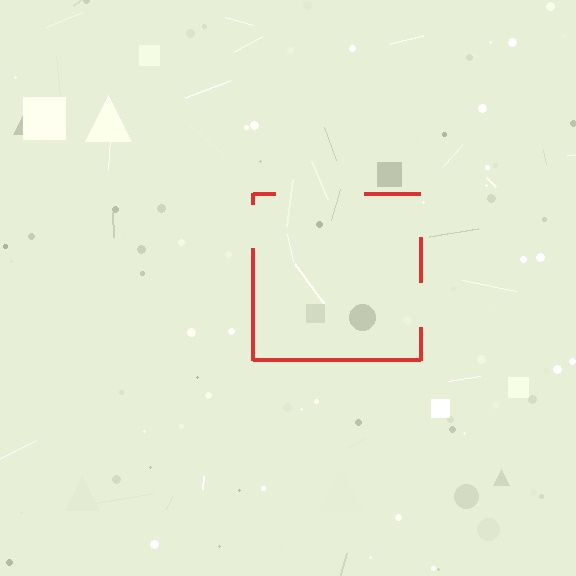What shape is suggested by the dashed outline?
The dashed outline suggests a square.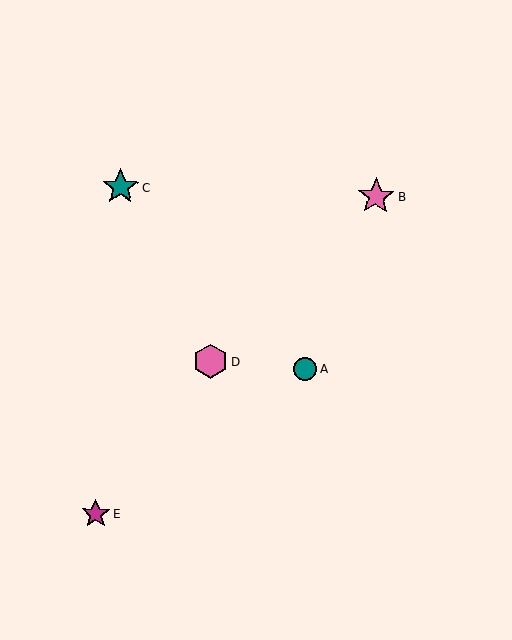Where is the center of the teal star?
The center of the teal star is at (120, 187).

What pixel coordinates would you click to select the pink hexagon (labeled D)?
Click at (211, 361) to select the pink hexagon D.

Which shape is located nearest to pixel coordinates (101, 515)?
The magenta star (labeled E) at (96, 514) is nearest to that location.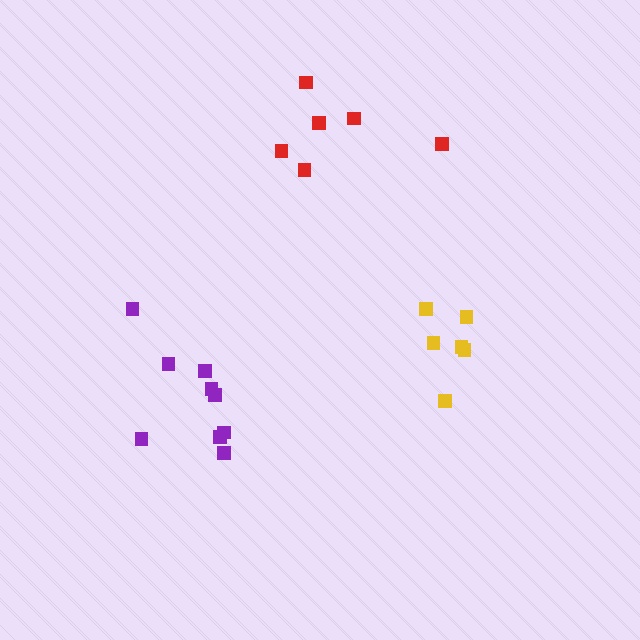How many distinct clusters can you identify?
There are 3 distinct clusters.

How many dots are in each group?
Group 1: 6 dots, Group 2: 9 dots, Group 3: 6 dots (21 total).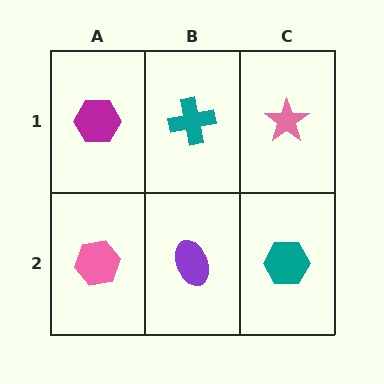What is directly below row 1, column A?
A pink hexagon.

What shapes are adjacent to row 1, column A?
A pink hexagon (row 2, column A), a teal cross (row 1, column B).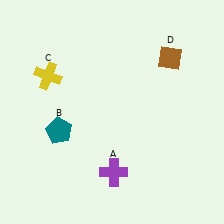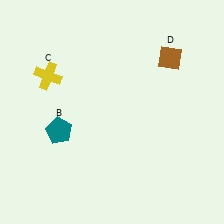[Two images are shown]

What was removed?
The purple cross (A) was removed in Image 2.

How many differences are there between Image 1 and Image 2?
There is 1 difference between the two images.